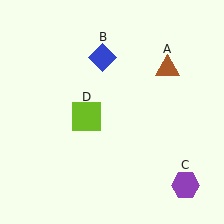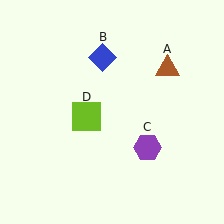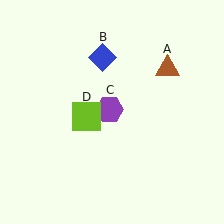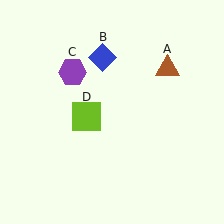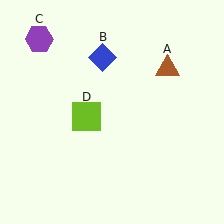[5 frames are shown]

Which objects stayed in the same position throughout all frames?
Brown triangle (object A) and blue diamond (object B) and lime square (object D) remained stationary.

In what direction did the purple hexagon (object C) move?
The purple hexagon (object C) moved up and to the left.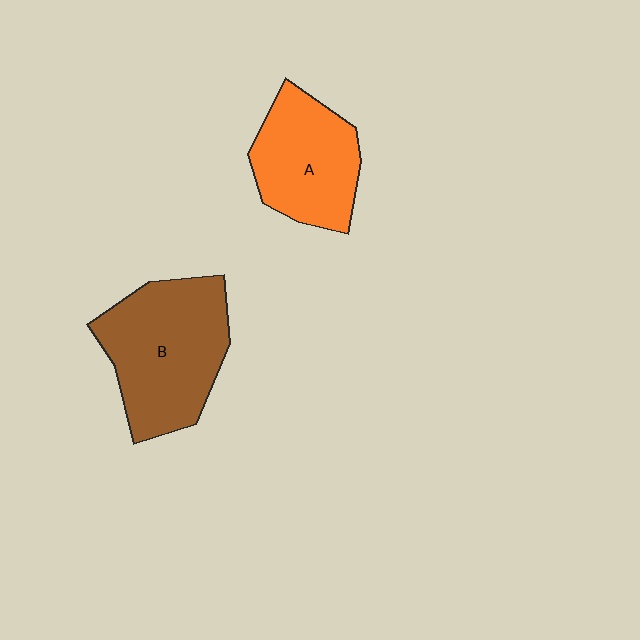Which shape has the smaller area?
Shape A (orange).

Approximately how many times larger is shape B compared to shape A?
Approximately 1.3 times.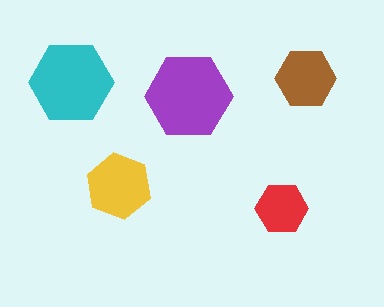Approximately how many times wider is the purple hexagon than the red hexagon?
About 1.5 times wider.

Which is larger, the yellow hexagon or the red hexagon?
The yellow one.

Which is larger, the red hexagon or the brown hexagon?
The brown one.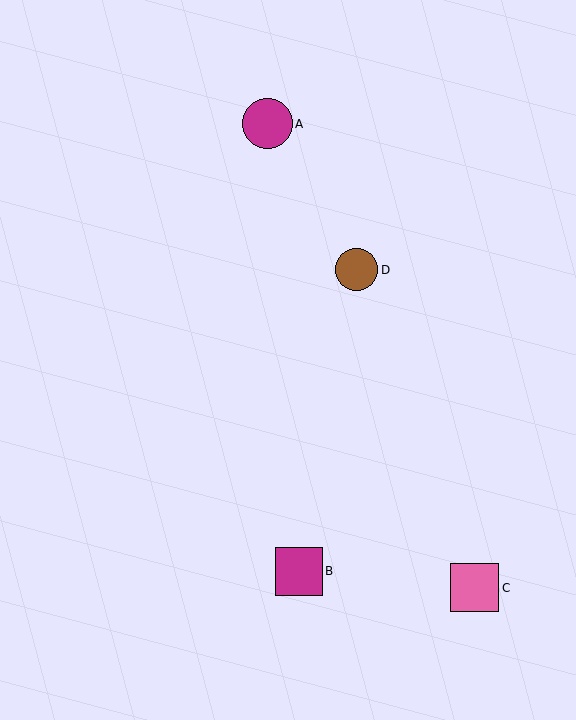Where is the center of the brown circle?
The center of the brown circle is at (356, 270).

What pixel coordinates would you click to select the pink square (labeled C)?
Click at (475, 588) to select the pink square C.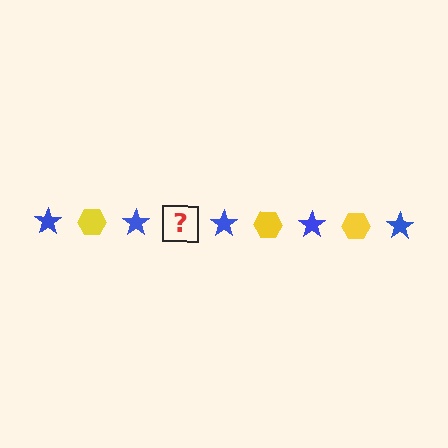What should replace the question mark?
The question mark should be replaced with a yellow hexagon.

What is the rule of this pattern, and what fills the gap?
The rule is that the pattern alternates between blue star and yellow hexagon. The gap should be filled with a yellow hexagon.